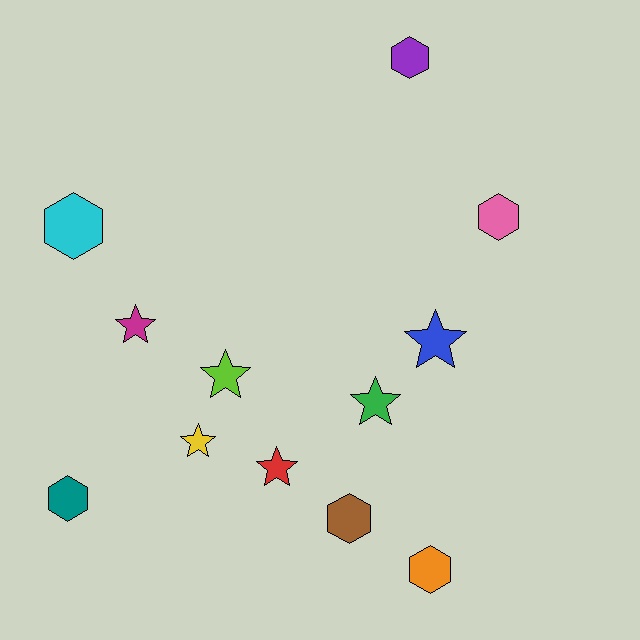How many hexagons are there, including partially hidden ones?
There are 6 hexagons.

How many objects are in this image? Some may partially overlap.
There are 12 objects.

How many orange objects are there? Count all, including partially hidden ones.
There is 1 orange object.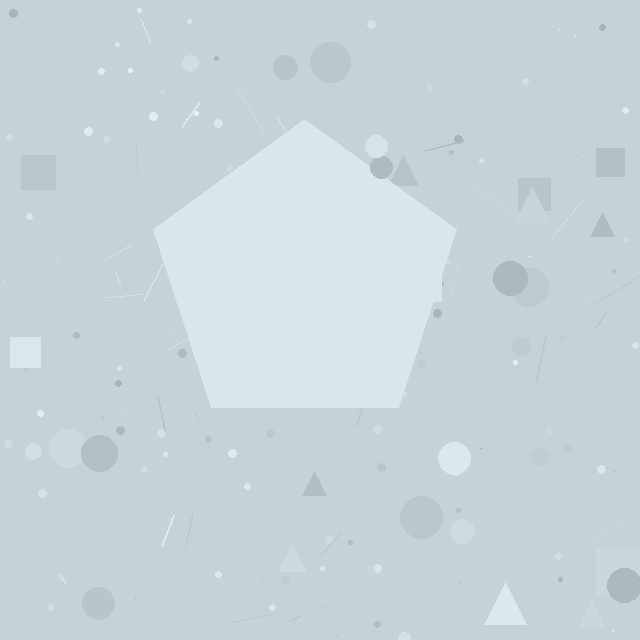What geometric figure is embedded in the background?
A pentagon is embedded in the background.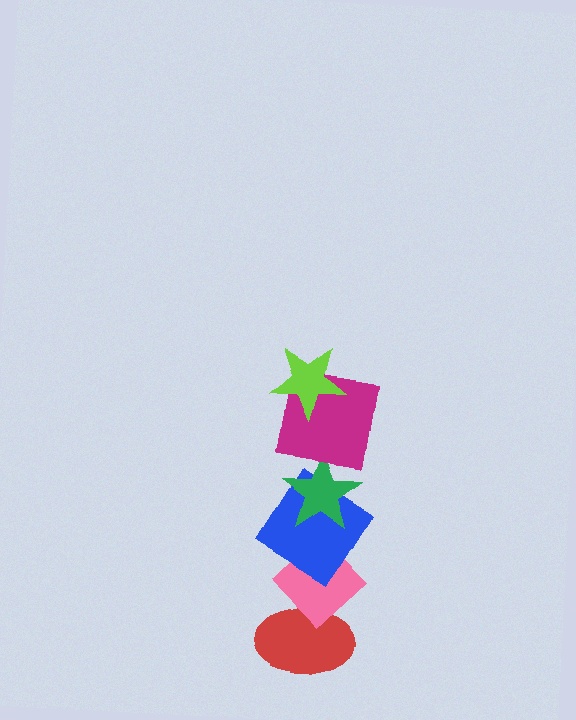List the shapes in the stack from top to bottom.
From top to bottom: the lime star, the magenta square, the green star, the blue diamond, the pink diamond, the red ellipse.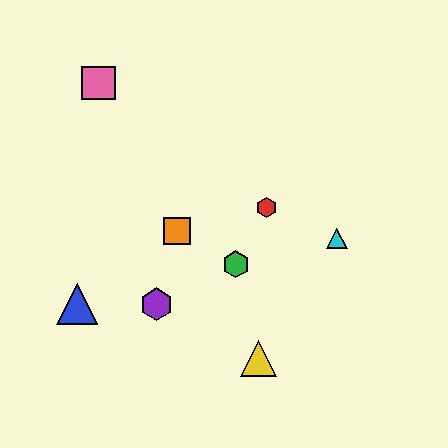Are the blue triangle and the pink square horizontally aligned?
No, the blue triangle is at y≈304 and the pink square is at y≈83.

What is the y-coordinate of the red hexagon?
The red hexagon is at y≈207.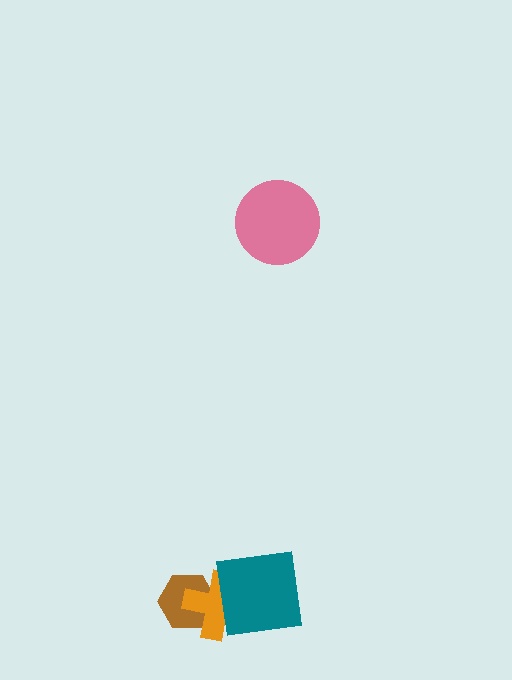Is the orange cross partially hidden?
Yes, it is partially covered by another shape.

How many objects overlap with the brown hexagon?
1 object overlaps with the brown hexagon.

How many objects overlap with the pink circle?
0 objects overlap with the pink circle.